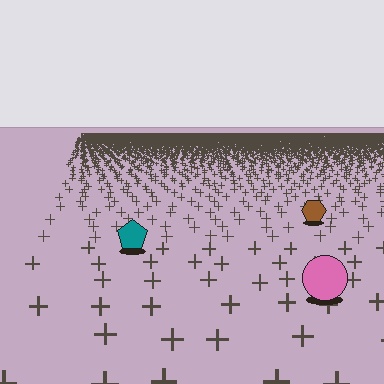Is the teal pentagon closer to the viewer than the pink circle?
No. The pink circle is closer — you can tell from the texture gradient: the ground texture is coarser near it.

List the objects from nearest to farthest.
From nearest to farthest: the pink circle, the teal pentagon, the brown hexagon.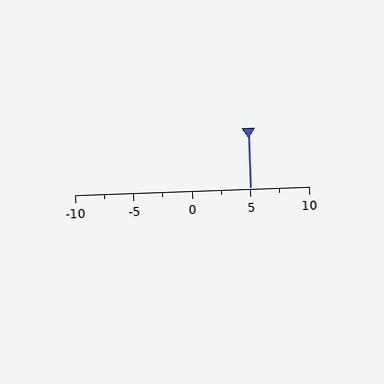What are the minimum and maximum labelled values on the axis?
The axis runs from -10 to 10.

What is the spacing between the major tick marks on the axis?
The major ticks are spaced 5 apart.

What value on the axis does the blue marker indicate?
The marker indicates approximately 5.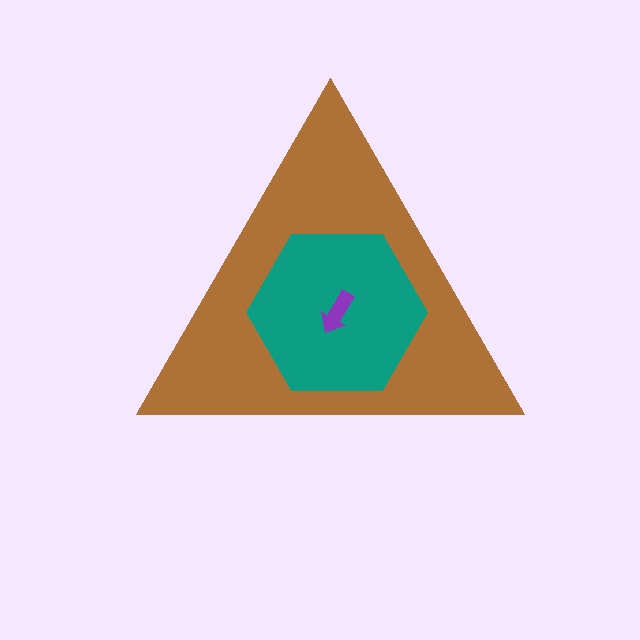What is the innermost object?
The purple arrow.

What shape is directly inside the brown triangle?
The teal hexagon.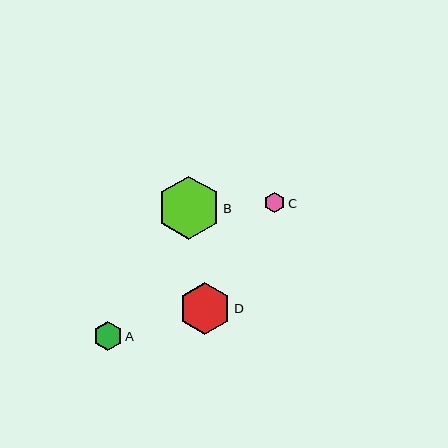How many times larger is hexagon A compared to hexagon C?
Hexagon A is approximately 1.4 times the size of hexagon C.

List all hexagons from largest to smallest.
From largest to smallest: B, D, A, C.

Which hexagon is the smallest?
Hexagon C is the smallest with a size of approximately 21 pixels.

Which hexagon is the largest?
Hexagon B is the largest with a size of approximately 63 pixels.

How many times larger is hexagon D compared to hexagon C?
Hexagon D is approximately 2.5 times the size of hexagon C.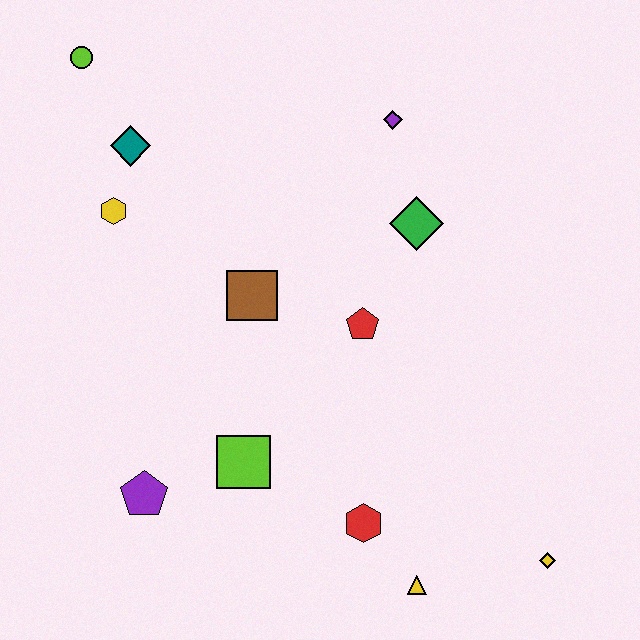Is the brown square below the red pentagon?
No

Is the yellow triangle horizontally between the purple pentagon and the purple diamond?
No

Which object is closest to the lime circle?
The teal diamond is closest to the lime circle.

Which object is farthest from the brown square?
The yellow diamond is farthest from the brown square.